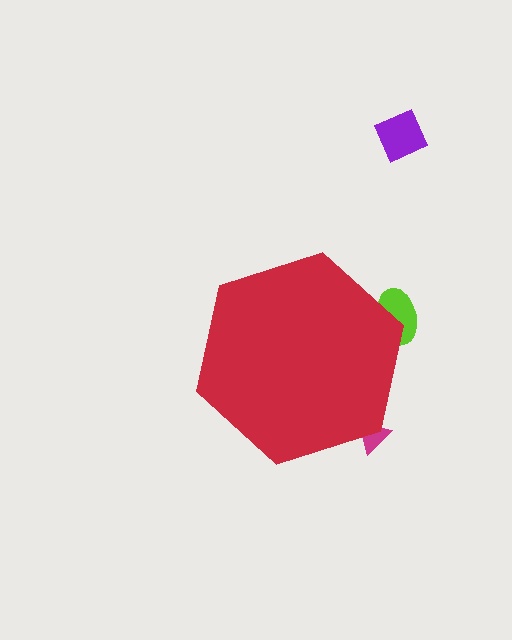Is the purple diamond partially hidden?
No, the purple diamond is fully visible.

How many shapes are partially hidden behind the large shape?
2 shapes are partially hidden.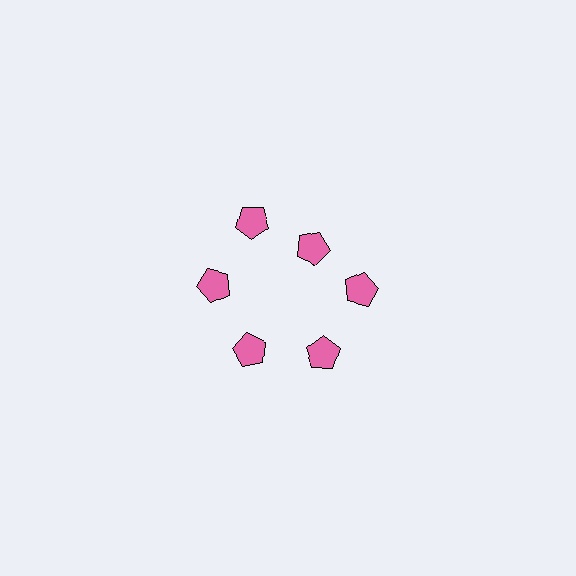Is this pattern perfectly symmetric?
No. The 6 pink pentagons are arranged in a ring, but one element near the 1 o'clock position is pulled inward toward the center, breaking the 6-fold rotational symmetry.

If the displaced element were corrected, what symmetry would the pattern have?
It would have 6-fold rotational symmetry — the pattern would map onto itself every 60 degrees.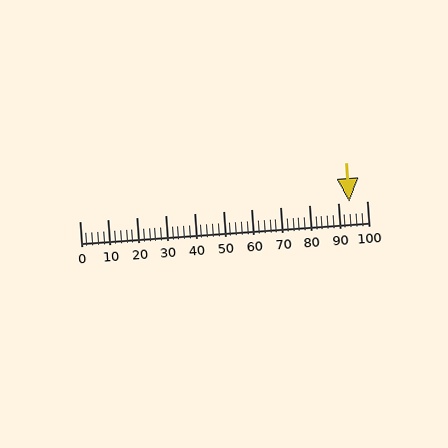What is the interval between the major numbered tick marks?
The major tick marks are spaced 10 units apart.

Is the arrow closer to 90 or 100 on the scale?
The arrow is closer to 90.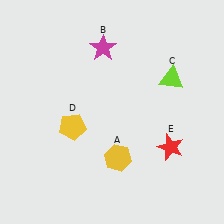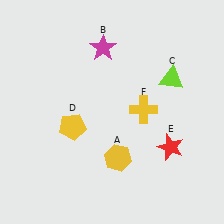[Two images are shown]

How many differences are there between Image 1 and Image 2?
There is 1 difference between the two images.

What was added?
A yellow cross (F) was added in Image 2.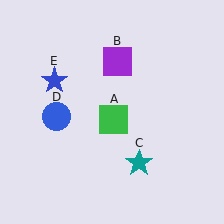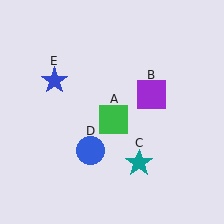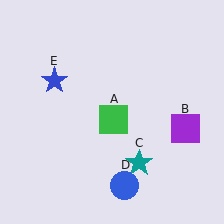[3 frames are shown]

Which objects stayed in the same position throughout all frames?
Green square (object A) and teal star (object C) and blue star (object E) remained stationary.